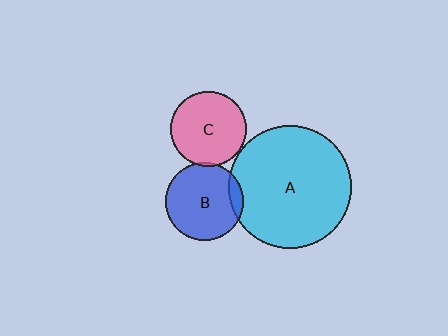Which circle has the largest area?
Circle A (cyan).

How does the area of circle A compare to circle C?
Approximately 2.6 times.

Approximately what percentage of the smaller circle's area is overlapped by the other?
Approximately 5%.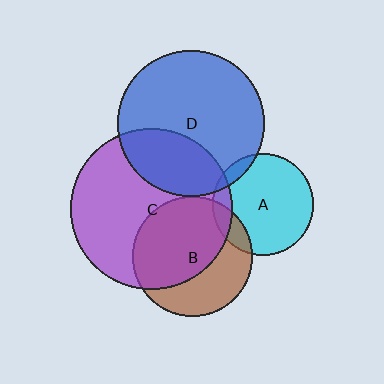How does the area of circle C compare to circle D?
Approximately 1.2 times.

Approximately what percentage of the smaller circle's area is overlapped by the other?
Approximately 60%.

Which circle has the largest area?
Circle C (purple).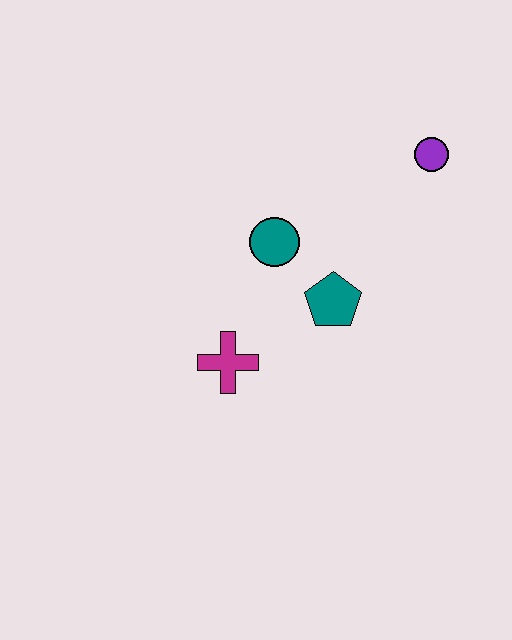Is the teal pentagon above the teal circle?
No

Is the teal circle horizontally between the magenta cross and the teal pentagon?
Yes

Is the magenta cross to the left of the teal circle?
Yes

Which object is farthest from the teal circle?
The purple circle is farthest from the teal circle.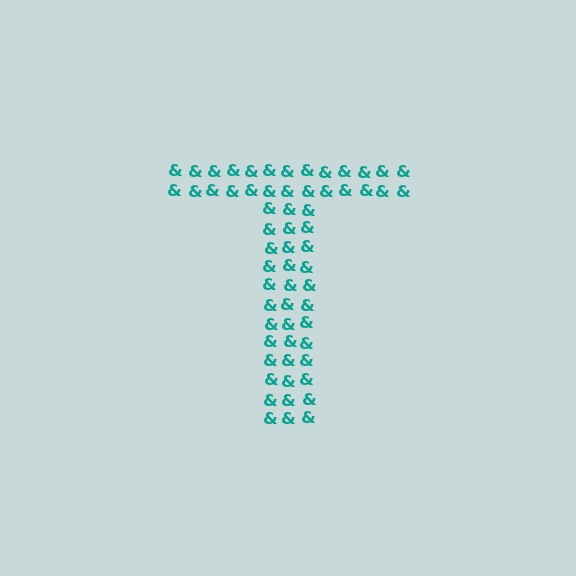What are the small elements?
The small elements are ampersands.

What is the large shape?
The large shape is the letter T.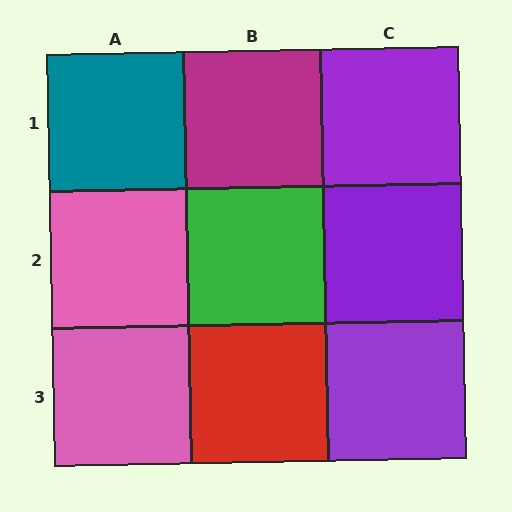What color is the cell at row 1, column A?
Teal.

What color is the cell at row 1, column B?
Magenta.